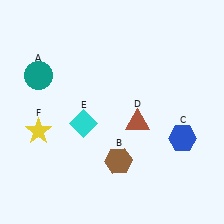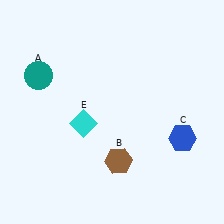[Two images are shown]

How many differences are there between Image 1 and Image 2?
There are 2 differences between the two images.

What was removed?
The brown triangle (D), the yellow star (F) were removed in Image 2.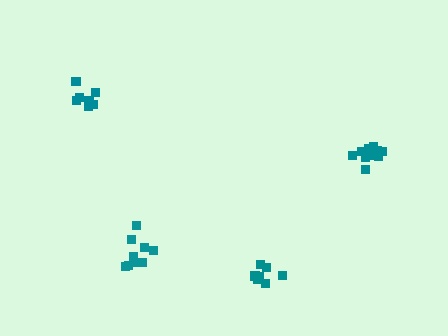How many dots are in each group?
Group 1: 11 dots, Group 2: 7 dots, Group 3: 7 dots, Group 4: 9 dots (34 total).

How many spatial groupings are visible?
There are 4 spatial groupings.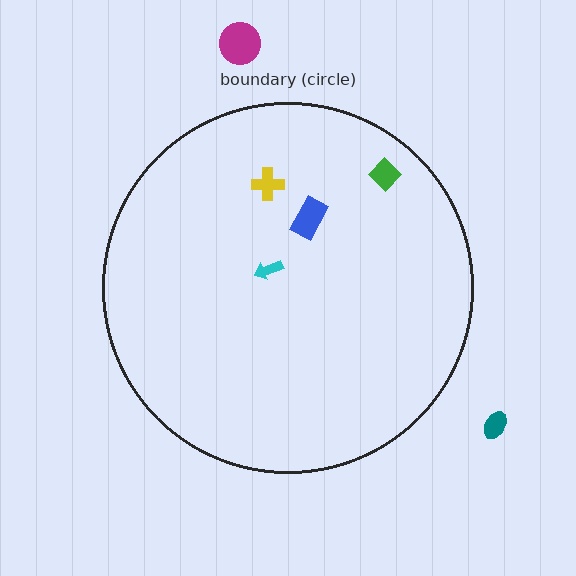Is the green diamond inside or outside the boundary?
Inside.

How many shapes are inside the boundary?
4 inside, 2 outside.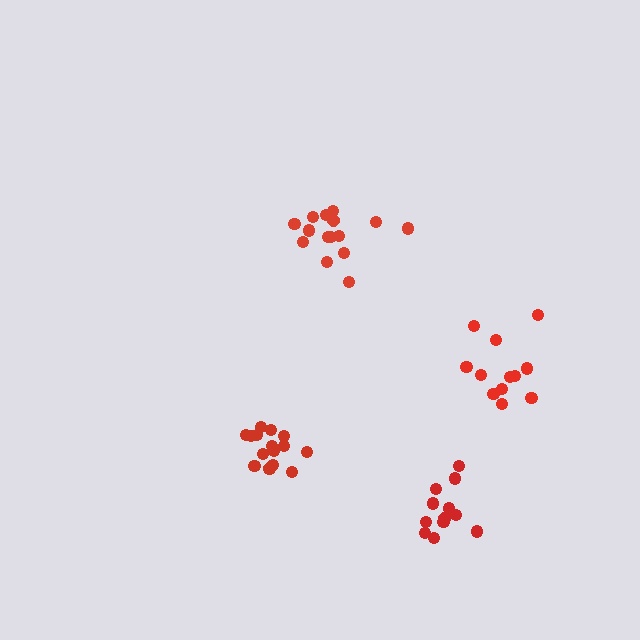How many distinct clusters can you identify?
There are 4 distinct clusters.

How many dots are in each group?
Group 1: 15 dots, Group 2: 12 dots, Group 3: 12 dots, Group 4: 16 dots (55 total).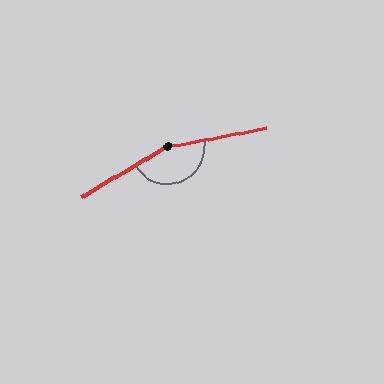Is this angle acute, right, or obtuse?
It is obtuse.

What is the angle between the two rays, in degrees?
Approximately 160 degrees.